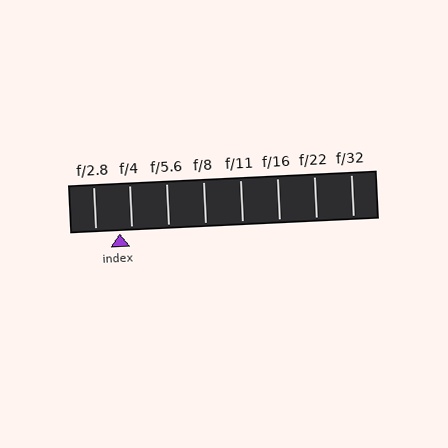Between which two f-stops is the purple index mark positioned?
The index mark is between f/2.8 and f/4.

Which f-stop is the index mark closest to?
The index mark is closest to f/4.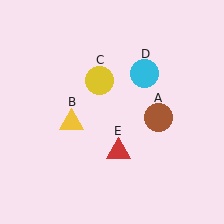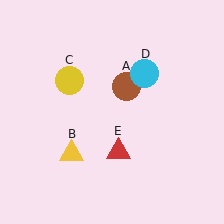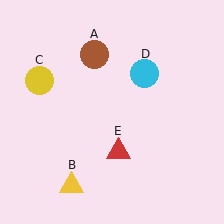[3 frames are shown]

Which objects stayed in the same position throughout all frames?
Cyan circle (object D) and red triangle (object E) remained stationary.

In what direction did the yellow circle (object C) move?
The yellow circle (object C) moved left.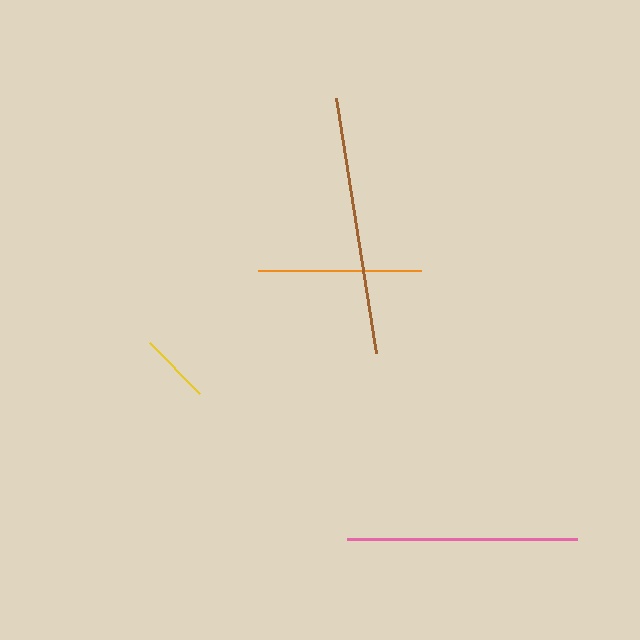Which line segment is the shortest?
The yellow line is the shortest at approximately 72 pixels.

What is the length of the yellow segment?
The yellow segment is approximately 72 pixels long.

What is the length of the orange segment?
The orange segment is approximately 163 pixels long.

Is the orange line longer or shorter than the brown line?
The brown line is longer than the orange line.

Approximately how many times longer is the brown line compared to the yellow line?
The brown line is approximately 3.6 times the length of the yellow line.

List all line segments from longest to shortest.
From longest to shortest: brown, pink, orange, yellow.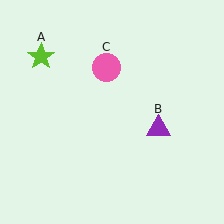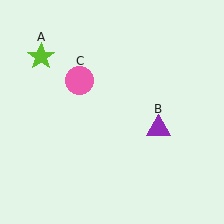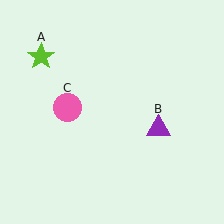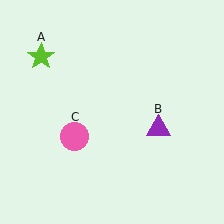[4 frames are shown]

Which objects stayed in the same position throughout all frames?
Lime star (object A) and purple triangle (object B) remained stationary.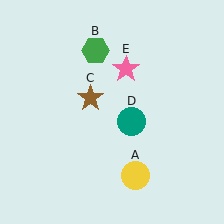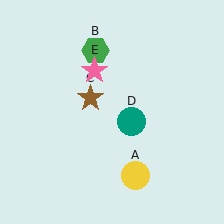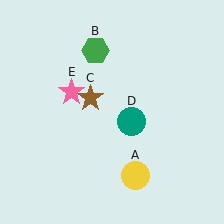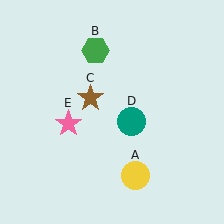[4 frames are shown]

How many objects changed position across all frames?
1 object changed position: pink star (object E).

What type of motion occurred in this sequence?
The pink star (object E) rotated counterclockwise around the center of the scene.